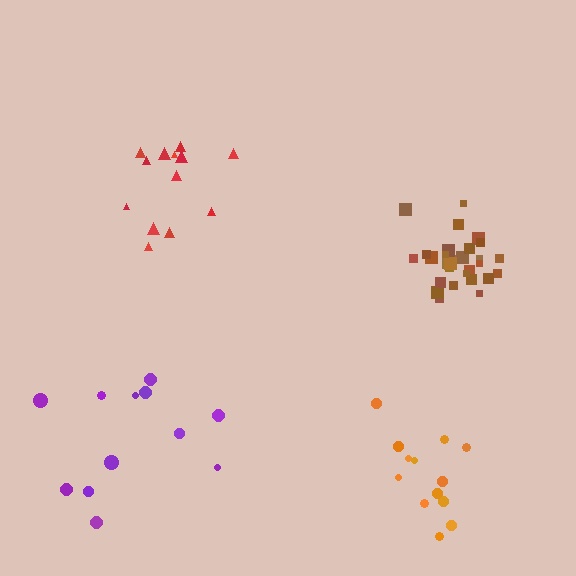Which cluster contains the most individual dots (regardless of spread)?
Brown (30).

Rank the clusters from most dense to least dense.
brown, red, orange, purple.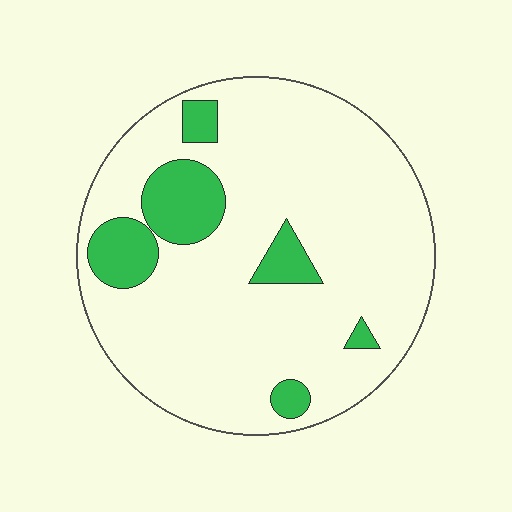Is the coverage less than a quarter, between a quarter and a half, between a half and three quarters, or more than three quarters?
Less than a quarter.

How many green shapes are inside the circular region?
6.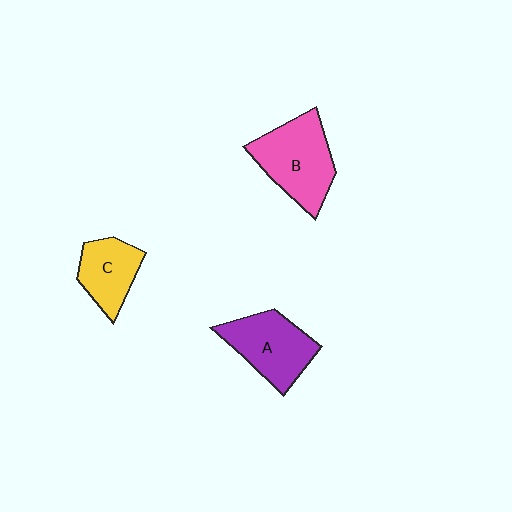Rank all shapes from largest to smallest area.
From largest to smallest: B (pink), A (purple), C (yellow).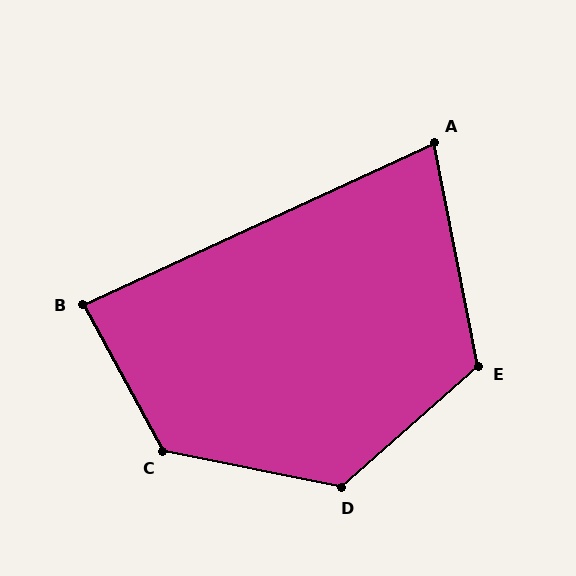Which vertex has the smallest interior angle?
A, at approximately 76 degrees.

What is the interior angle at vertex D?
Approximately 127 degrees (obtuse).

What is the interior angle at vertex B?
Approximately 86 degrees (approximately right).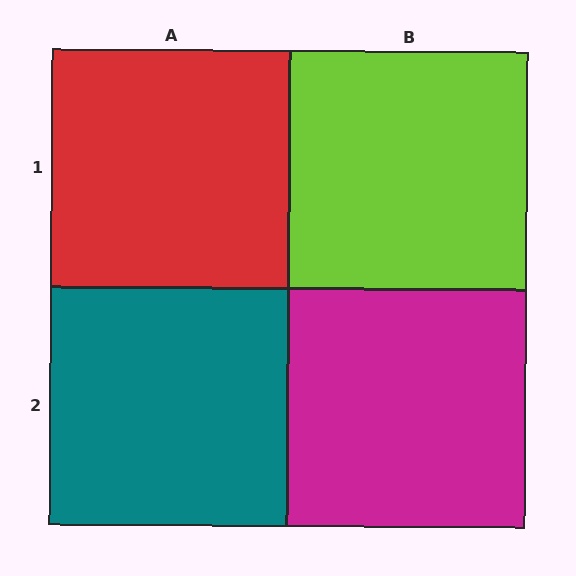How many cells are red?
1 cell is red.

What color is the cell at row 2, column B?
Magenta.